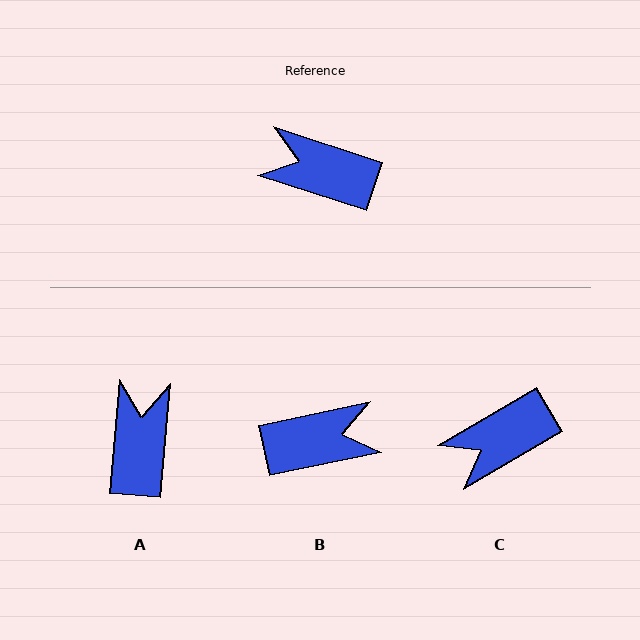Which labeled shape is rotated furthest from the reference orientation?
B, about 150 degrees away.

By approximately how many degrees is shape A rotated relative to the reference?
Approximately 77 degrees clockwise.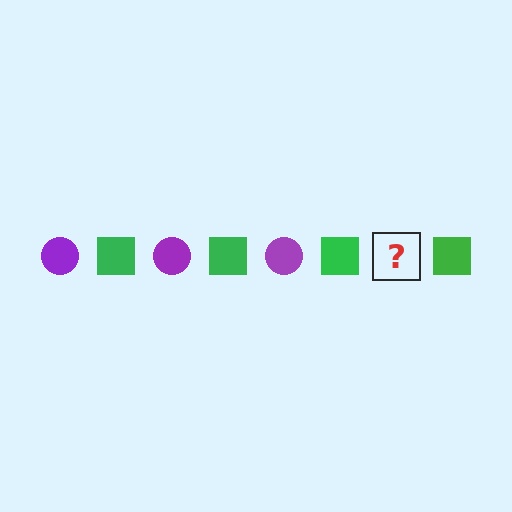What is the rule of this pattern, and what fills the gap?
The rule is that the pattern alternates between purple circle and green square. The gap should be filled with a purple circle.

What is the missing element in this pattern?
The missing element is a purple circle.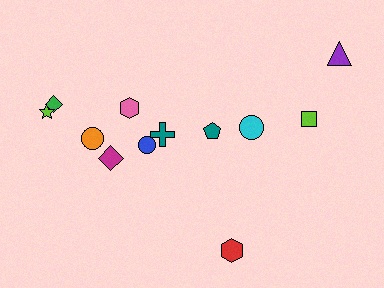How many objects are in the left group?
There are 7 objects.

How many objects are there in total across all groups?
There are 12 objects.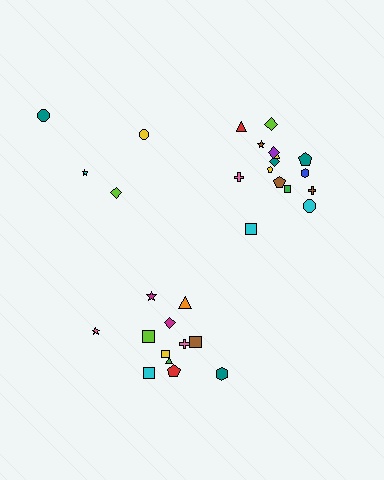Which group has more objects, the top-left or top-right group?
The top-right group.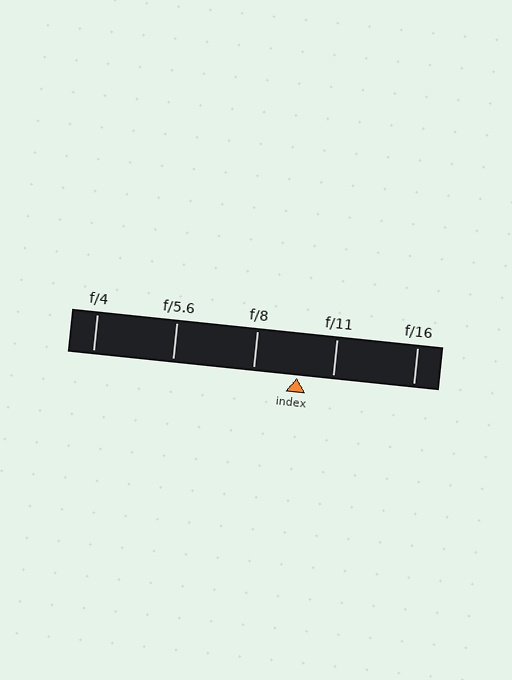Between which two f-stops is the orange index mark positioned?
The index mark is between f/8 and f/11.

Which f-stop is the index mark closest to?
The index mark is closest to f/11.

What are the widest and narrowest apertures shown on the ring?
The widest aperture shown is f/4 and the narrowest is f/16.